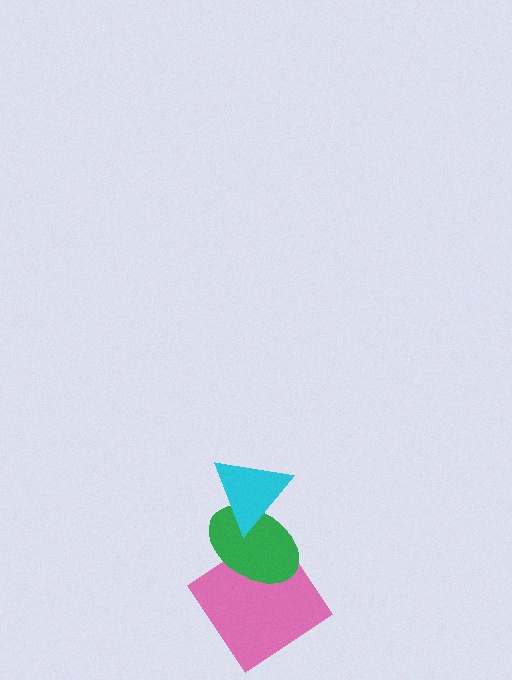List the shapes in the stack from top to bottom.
From top to bottom: the cyan triangle, the green ellipse, the pink diamond.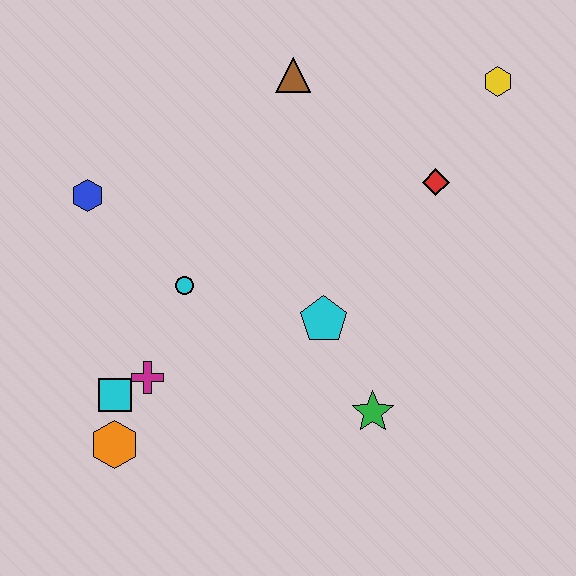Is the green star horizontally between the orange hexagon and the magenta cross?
No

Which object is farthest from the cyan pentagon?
The yellow hexagon is farthest from the cyan pentagon.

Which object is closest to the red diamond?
The yellow hexagon is closest to the red diamond.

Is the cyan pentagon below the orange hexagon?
No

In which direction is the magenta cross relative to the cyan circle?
The magenta cross is below the cyan circle.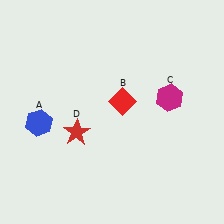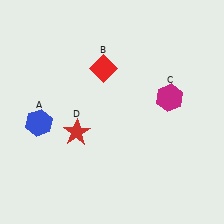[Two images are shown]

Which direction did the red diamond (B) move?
The red diamond (B) moved up.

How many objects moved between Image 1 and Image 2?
1 object moved between the two images.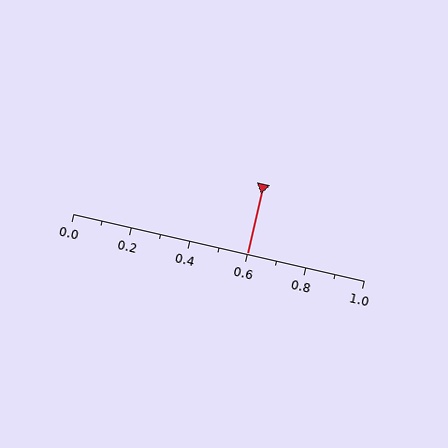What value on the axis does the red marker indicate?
The marker indicates approximately 0.6.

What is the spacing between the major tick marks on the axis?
The major ticks are spaced 0.2 apart.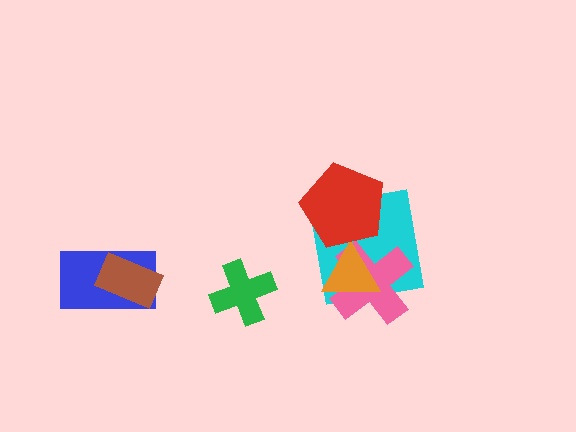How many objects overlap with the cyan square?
3 objects overlap with the cyan square.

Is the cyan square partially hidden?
Yes, it is partially covered by another shape.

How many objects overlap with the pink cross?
2 objects overlap with the pink cross.